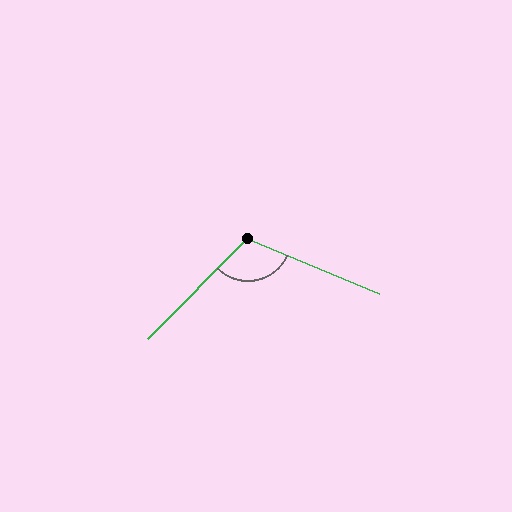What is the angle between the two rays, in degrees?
Approximately 112 degrees.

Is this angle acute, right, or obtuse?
It is obtuse.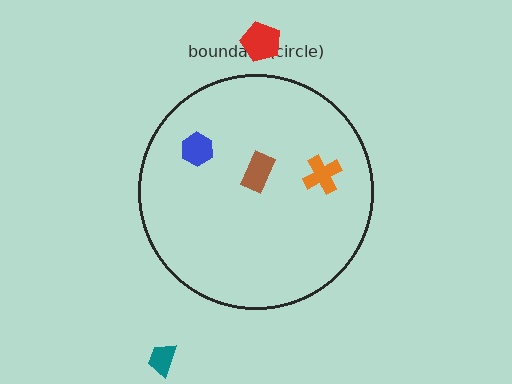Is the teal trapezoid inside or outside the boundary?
Outside.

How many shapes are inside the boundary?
3 inside, 2 outside.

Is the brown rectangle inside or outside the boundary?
Inside.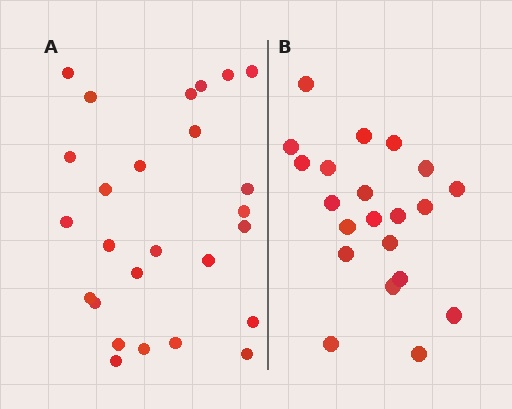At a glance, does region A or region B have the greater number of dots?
Region A (the left region) has more dots.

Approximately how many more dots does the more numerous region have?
Region A has about 5 more dots than region B.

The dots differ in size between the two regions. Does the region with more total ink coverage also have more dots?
No. Region B has more total ink coverage because its dots are larger, but region A actually contains more individual dots. Total area can be misleading — the number of items is what matters here.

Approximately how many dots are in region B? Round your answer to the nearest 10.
About 20 dots. (The exact count is 21, which rounds to 20.)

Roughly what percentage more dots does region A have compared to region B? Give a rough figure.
About 25% more.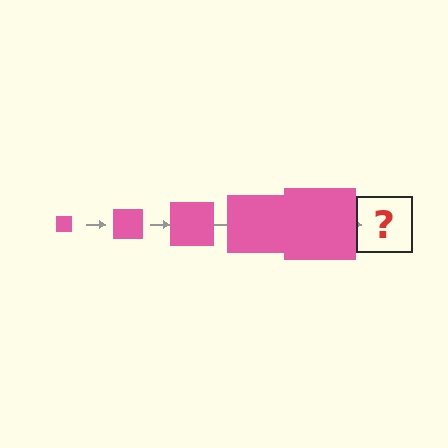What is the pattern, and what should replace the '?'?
The pattern is that the square gets progressively larger each step. The '?' should be a pink square, larger than the previous one.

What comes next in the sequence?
The next element should be a pink square, larger than the previous one.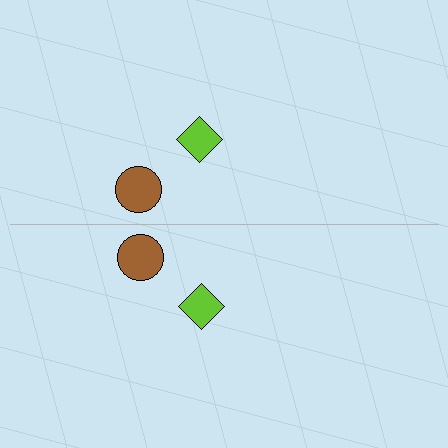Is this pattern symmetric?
Yes, this pattern has bilateral (reflection) symmetry.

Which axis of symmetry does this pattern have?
The pattern has a horizontal axis of symmetry running through the center of the image.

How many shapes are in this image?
There are 4 shapes in this image.